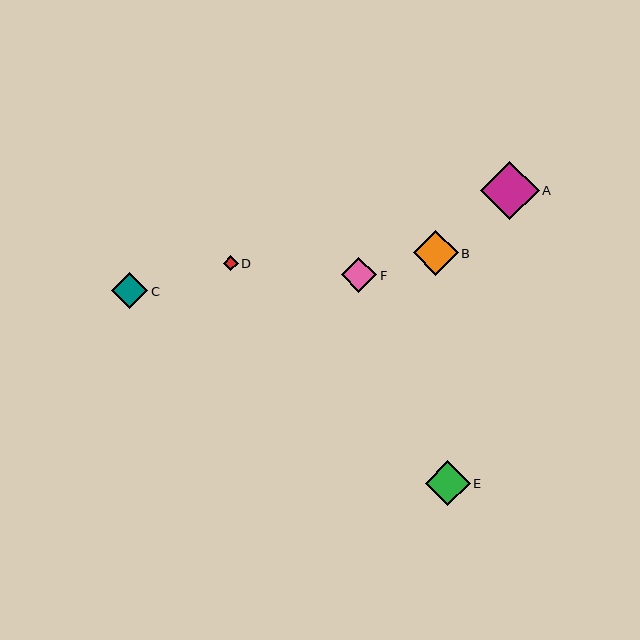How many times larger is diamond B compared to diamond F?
Diamond B is approximately 1.3 times the size of diamond F.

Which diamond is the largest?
Diamond A is the largest with a size of approximately 59 pixels.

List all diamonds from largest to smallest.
From largest to smallest: A, E, B, C, F, D.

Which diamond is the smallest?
Diamond D is the smallest with a size of approximately 15 pixels.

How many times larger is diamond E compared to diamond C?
Diamond E is approximately 1.2 times the size of diamond C.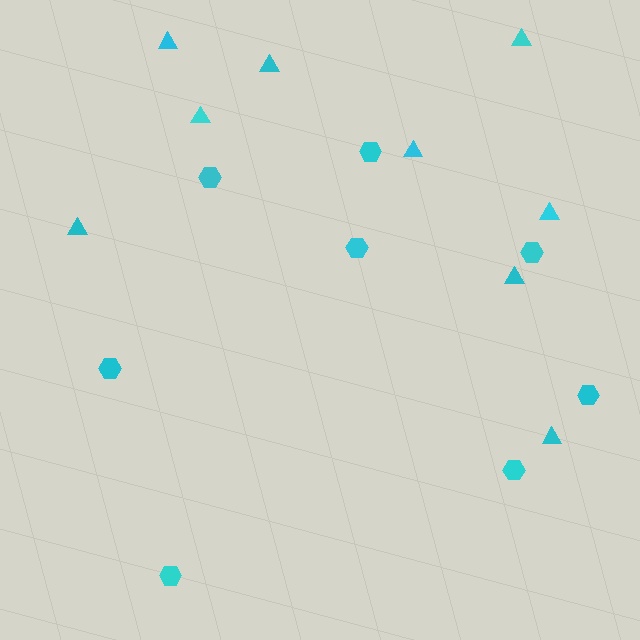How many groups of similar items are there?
There are 2 groups: one group of triangles (9) and one group of hexagons (8).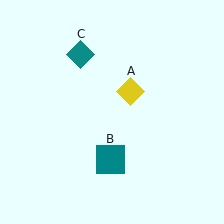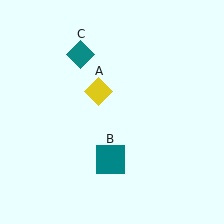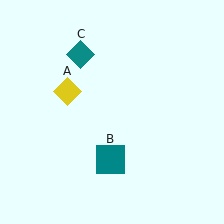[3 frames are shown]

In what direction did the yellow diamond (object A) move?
The yellow diamond (object A) moved left.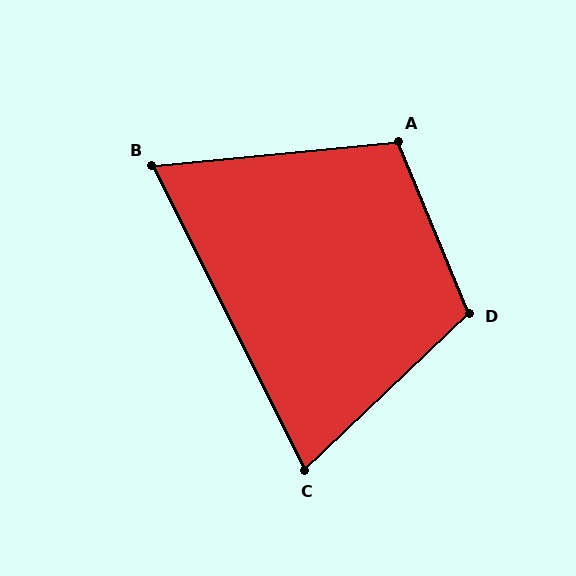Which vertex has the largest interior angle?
D, at approximately 111 degrees.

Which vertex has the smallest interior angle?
B, at approximately 69 degrees.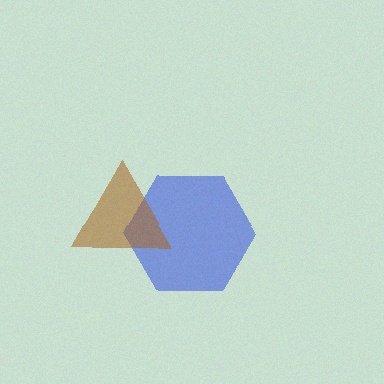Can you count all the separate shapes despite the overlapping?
Yes, there are 2 separate shapes.